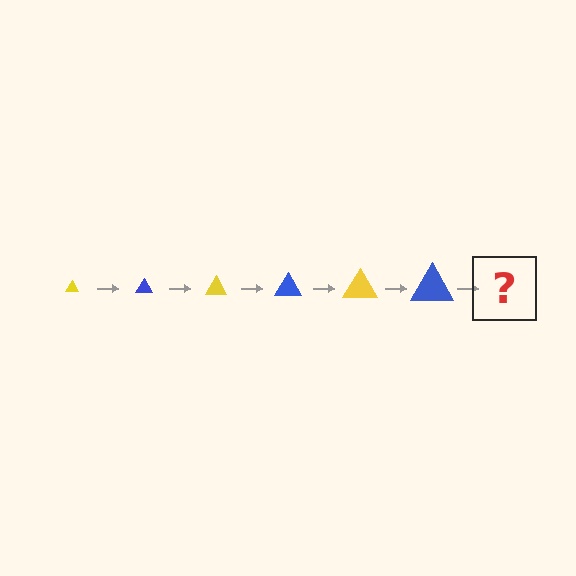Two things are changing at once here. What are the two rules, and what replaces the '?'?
The two rules are that the triangle grows larger each step and the color cycles through yellow and blue. The '?' should be a yellow triangle, larger than the previous one.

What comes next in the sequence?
The next element should be a yellow triangle, larger than the previous one.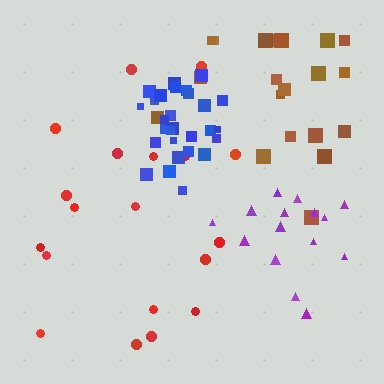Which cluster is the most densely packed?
Blue.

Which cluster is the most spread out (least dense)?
Red.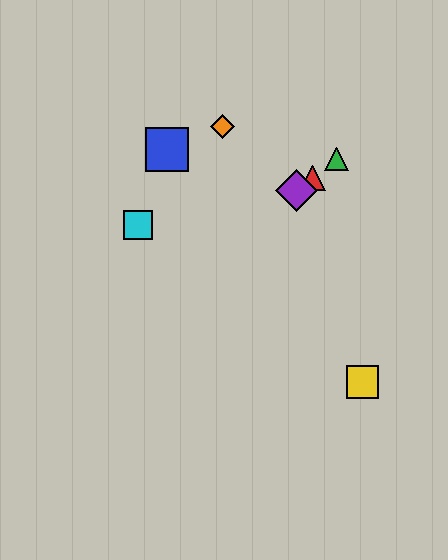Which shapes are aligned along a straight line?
The red triangle, the green triangle, the purple diamond are aligned along a straight line.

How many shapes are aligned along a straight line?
3 shapes (the red triangle, the green triangle, the purple diamond) are aligned along a straight line.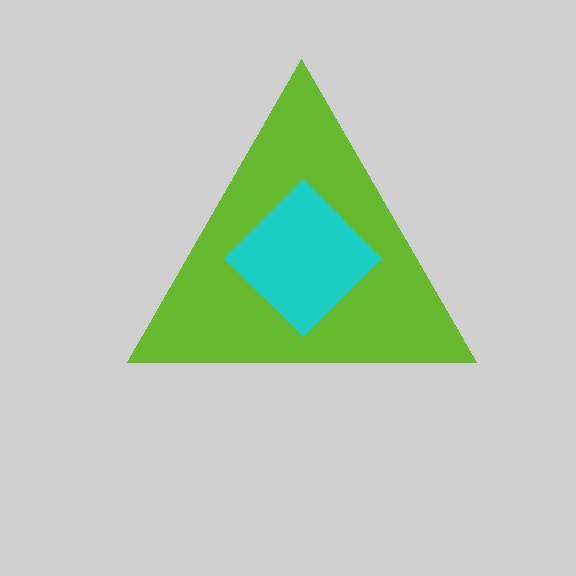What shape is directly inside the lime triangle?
The cyan diamond.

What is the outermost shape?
The lime triangle.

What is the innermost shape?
The cyan diamond.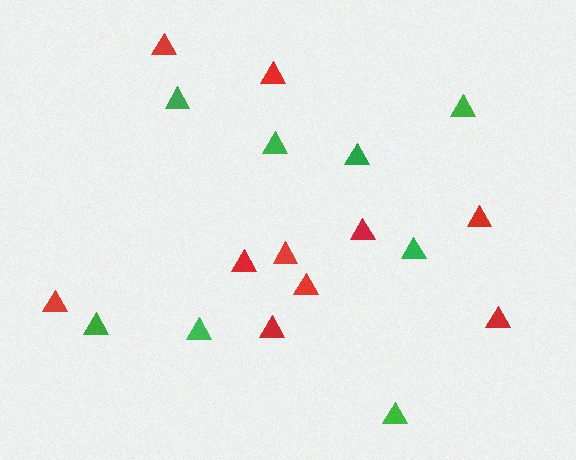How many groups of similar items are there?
There are 2 groups: one group of green triangles (8) and one group of red triangles (10).